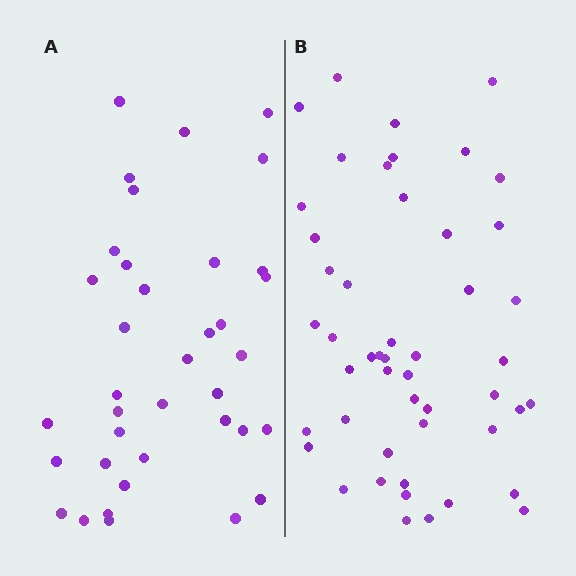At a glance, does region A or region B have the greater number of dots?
Region B (the right region) has more dots.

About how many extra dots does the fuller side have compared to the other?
Region B has roughly 12 or so more dots than region A.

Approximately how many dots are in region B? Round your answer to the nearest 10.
About 50 dots. (The exact count is 49, which rounds to 50.)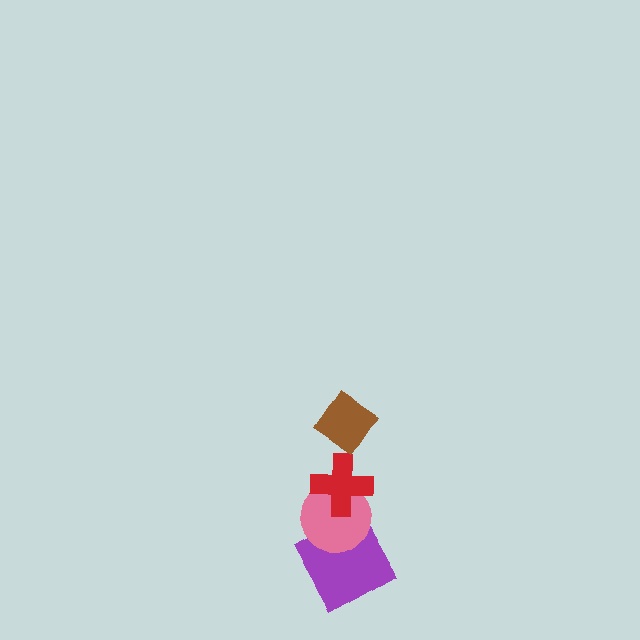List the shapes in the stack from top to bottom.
From top to bottom: the brown diamond, the red cross, the pink circle, the purple square.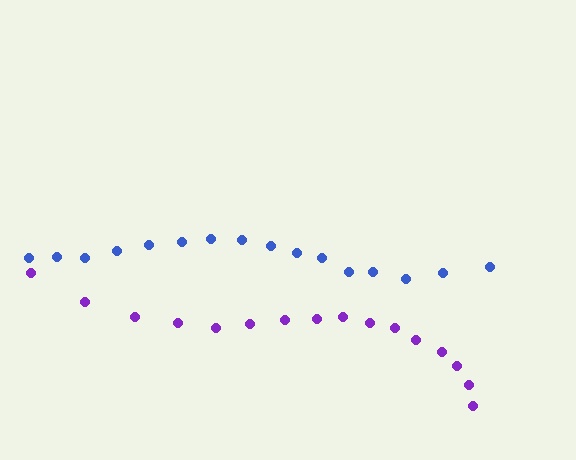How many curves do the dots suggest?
There are 2 distinct paths.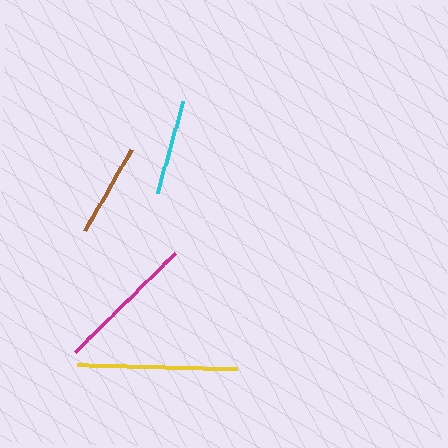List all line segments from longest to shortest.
From longest to shortest: yellow, magenta, cyan, brown.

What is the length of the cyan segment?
The cyan segment is approximately 95 pixels long.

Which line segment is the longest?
The yellow line is the longest at approximately 159 pixels.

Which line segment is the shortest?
The brown line is the shortest at approximately 95 pixels.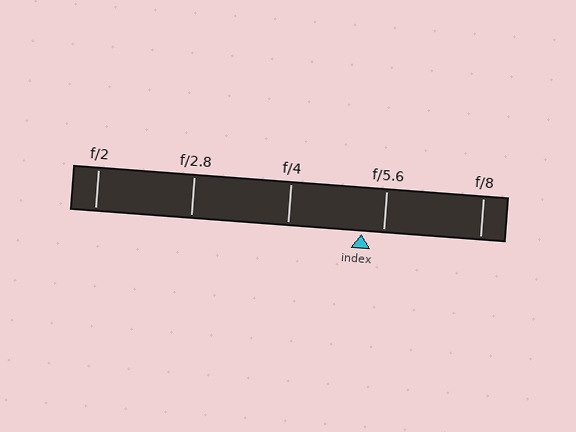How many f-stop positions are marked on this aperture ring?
There are 5 f-stop positions marked.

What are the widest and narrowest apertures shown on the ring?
The widest aperture shown is f/2 and the narrowest is f/8.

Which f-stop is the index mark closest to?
The index mark is closest to f/5.6.